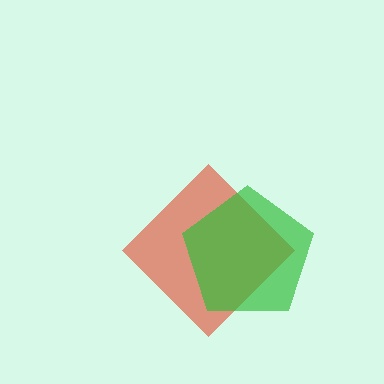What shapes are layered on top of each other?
The layered shapes are: a red diamond, a green pentagon.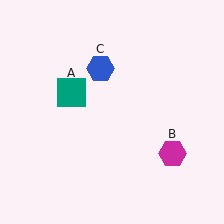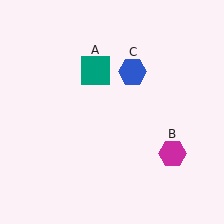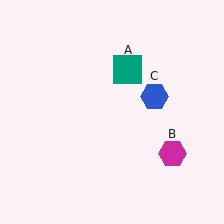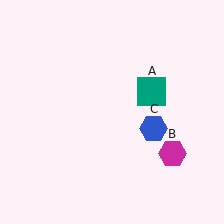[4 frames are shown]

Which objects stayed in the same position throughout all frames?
Magenta hexagon (object B) remained stationary.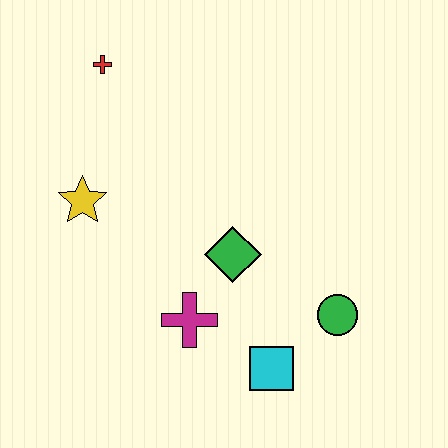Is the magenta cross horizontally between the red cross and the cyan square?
Yes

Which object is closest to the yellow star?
The red cross is closest to the yellow star.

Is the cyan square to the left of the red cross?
No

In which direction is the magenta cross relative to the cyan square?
The magenta cross is to the left of the cyan square.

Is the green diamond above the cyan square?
Yes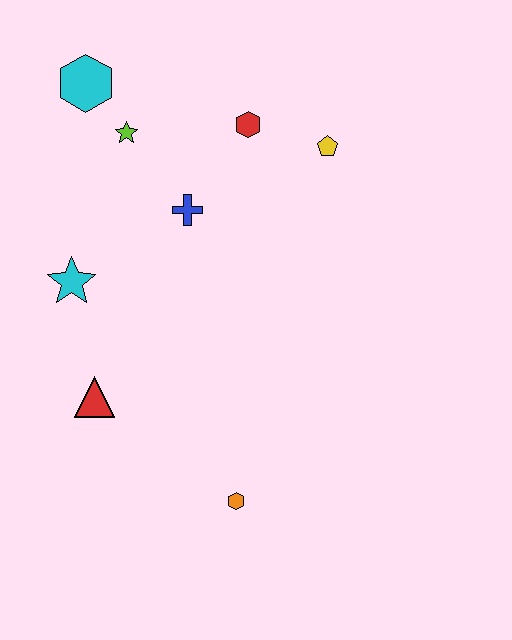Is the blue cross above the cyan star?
Yes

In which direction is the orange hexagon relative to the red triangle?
The orange hexagon is to the right of the red triangle.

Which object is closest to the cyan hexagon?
The lime star is closest to the cyan hexagon.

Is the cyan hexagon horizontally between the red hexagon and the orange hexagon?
No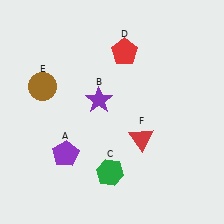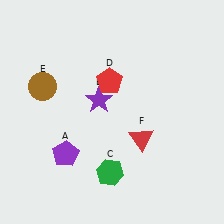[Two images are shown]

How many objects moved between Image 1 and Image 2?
1 object moved between the two images.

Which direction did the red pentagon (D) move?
The red pentagon (D) moved down.